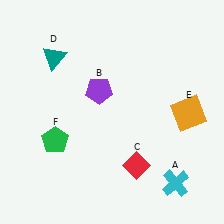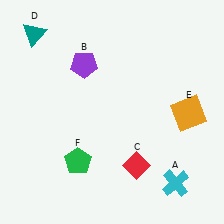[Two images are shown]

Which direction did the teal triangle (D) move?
The teal triangle (D) moved up.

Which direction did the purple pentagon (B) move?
The purple pentagon (B) moved up.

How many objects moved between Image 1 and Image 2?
3 objects moved between the two images.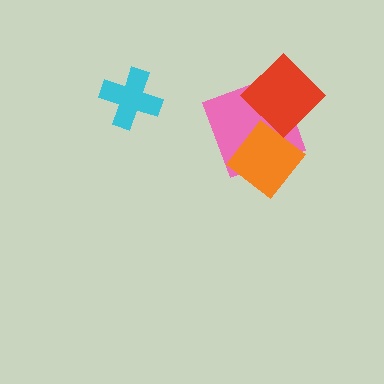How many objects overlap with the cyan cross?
0 objects overlap with the cyan cross.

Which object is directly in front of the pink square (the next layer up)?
The red diamond is directly in front of the pink square.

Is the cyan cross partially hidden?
No, no other shape covers it.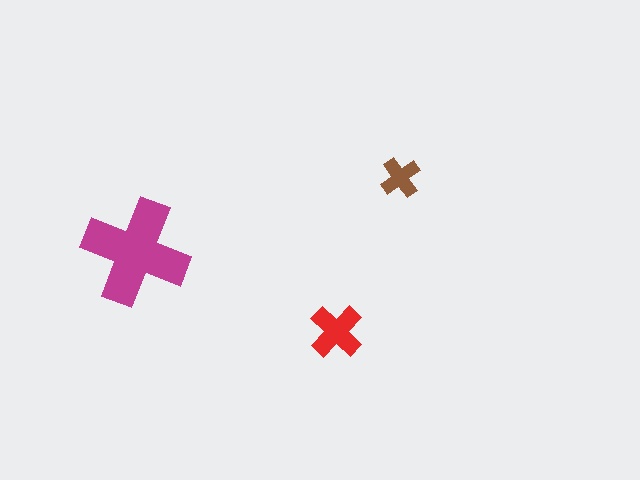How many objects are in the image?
There are 3 objects in the image.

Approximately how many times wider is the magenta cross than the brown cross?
About 2.5 times wider.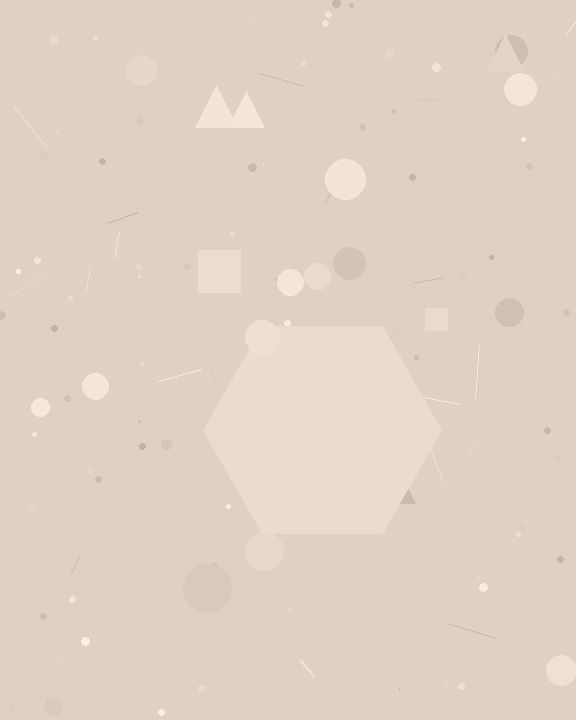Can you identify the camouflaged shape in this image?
The camouflaged shape is a hexagon.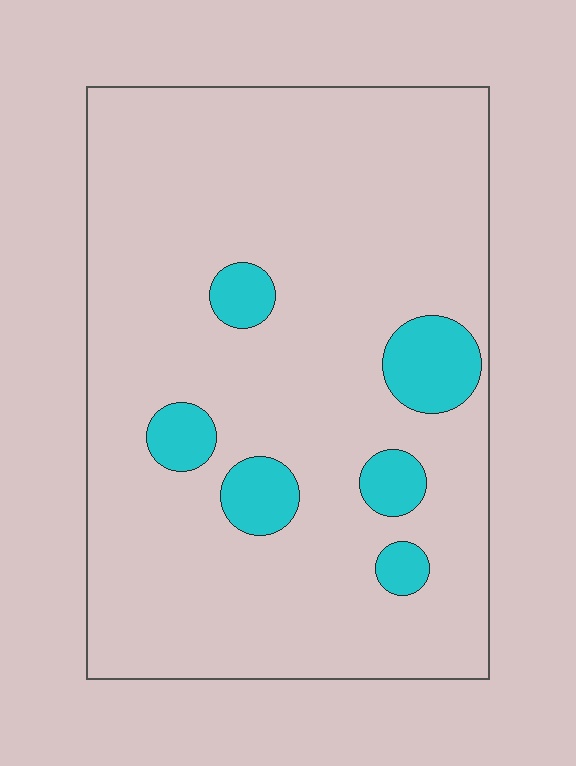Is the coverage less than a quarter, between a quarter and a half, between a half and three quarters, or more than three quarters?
Less than a quarter.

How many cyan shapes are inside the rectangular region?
6.